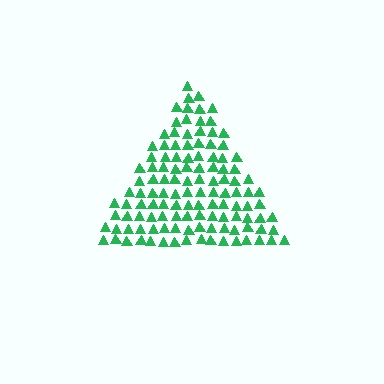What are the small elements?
The small elements are triangles.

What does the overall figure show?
The overall figure shows a triangle.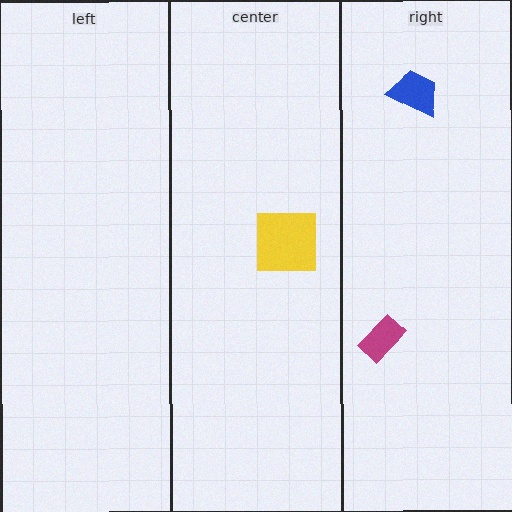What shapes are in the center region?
The yellow square.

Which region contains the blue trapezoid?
The right region.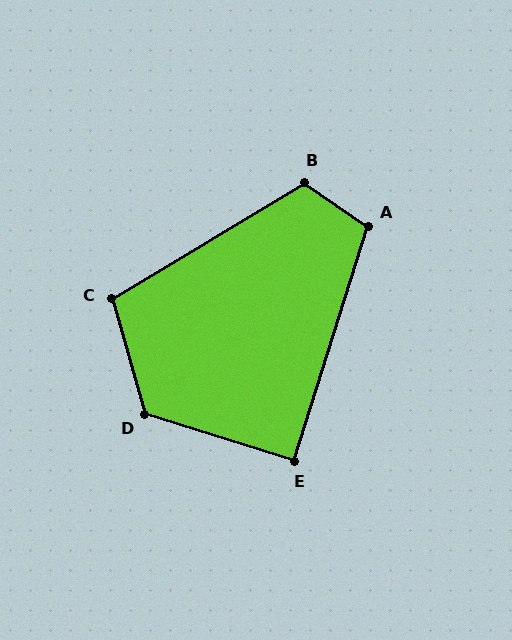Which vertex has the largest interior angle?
D, at approximately 123 degrees.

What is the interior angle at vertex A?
Approximately 107 degrees (obtuse).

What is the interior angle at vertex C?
Approximately 105 degrees (obtuse).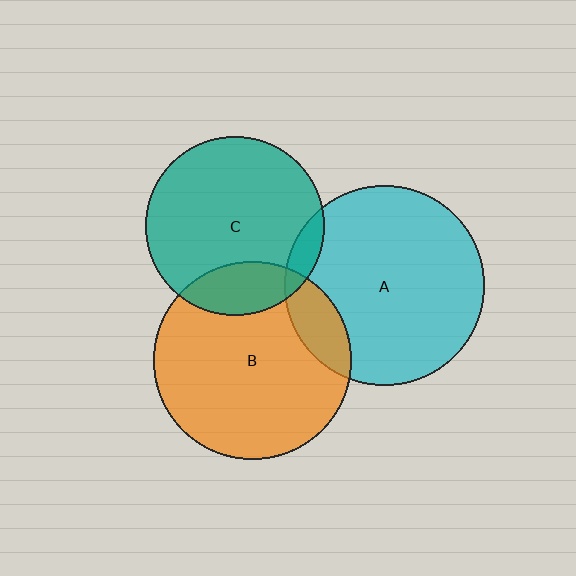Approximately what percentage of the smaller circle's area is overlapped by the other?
Approximately 15%.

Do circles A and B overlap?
Yes.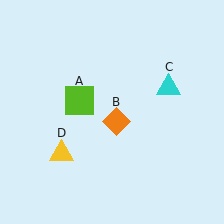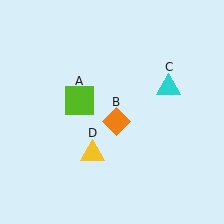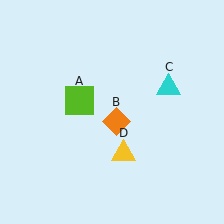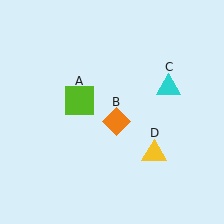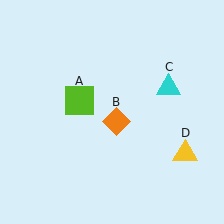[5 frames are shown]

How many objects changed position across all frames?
1 object changed position: yellow triangle (object D).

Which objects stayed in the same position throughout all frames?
Lime square (object A) and orange diamond (object B) and cyan triangle (object C) remained stationary.